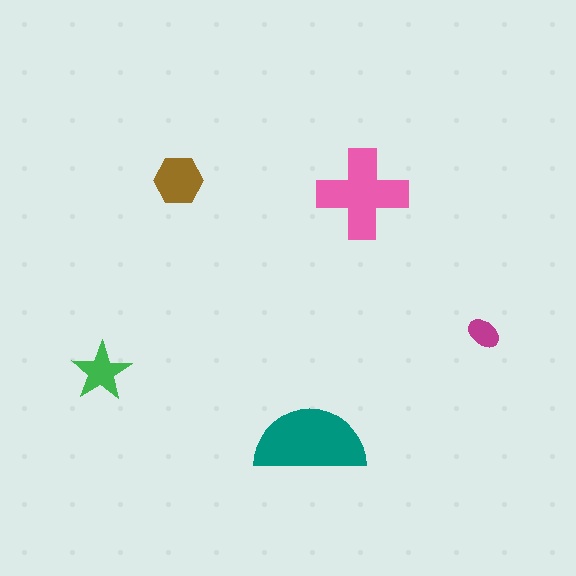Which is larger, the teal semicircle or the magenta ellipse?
The teal semicircle.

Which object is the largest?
The teal semicircle.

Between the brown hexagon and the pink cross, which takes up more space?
The pink cross.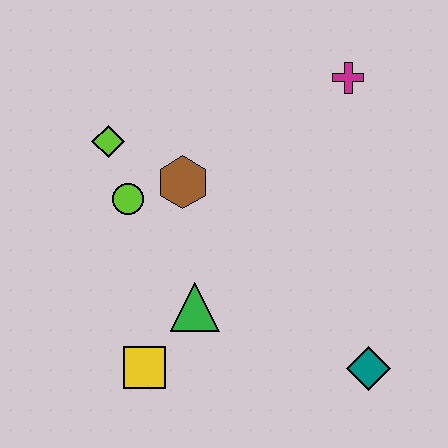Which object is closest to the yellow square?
The green triangle is closest to the yellow square.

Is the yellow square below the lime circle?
Yes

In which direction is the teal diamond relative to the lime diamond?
The teal diamond is to the right of the lime diamond.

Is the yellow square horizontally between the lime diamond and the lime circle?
No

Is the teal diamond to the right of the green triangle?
Yes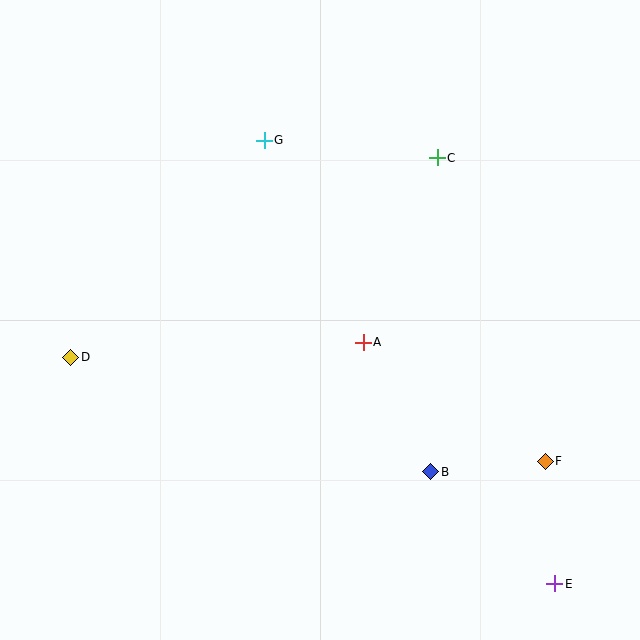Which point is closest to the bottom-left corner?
Point D is closest to the bottom-left corner.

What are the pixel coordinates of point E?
Point E is at (555, 584).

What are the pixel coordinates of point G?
Point G is at (264, 140).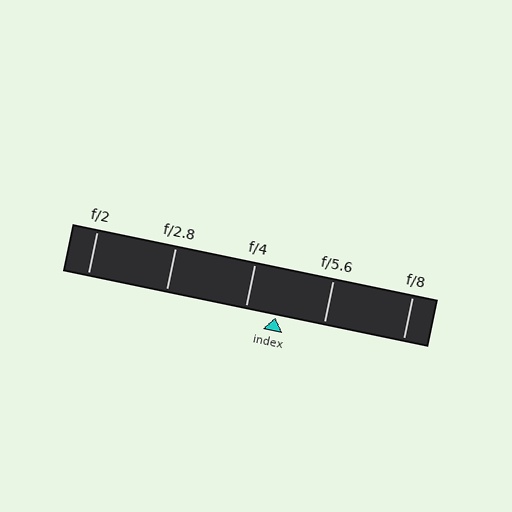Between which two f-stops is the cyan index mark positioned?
The index mark is between f/4 and f/5.6.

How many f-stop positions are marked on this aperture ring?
There are 5 f-stop positions marked.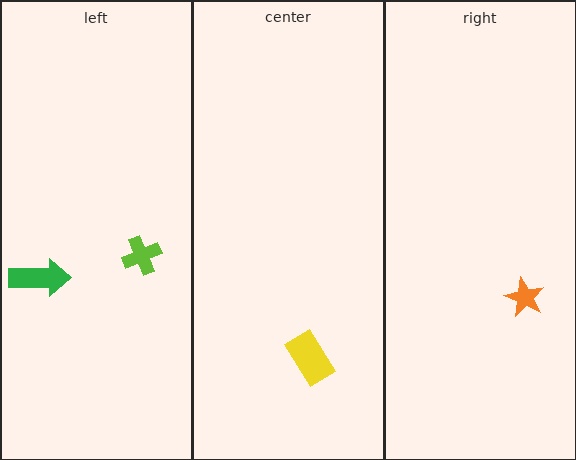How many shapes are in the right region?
1.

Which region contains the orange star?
The right region.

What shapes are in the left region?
The lime cross, the green arrow.